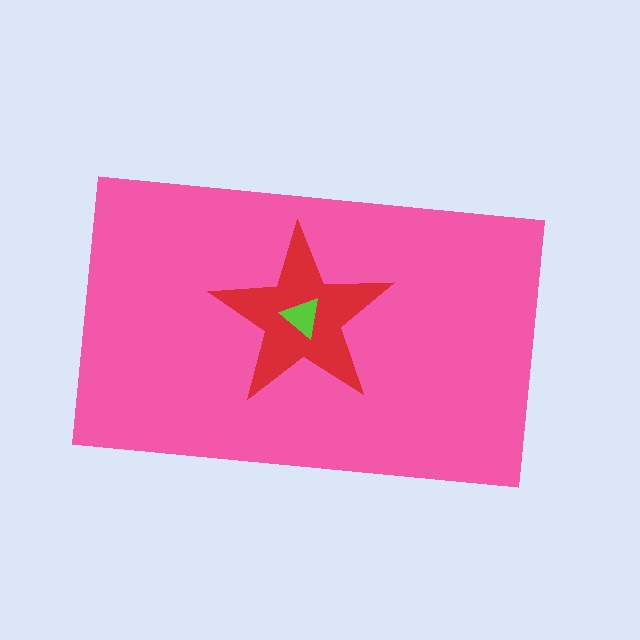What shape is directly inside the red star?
The lime triangle.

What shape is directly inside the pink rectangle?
The red star.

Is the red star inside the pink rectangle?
Yes.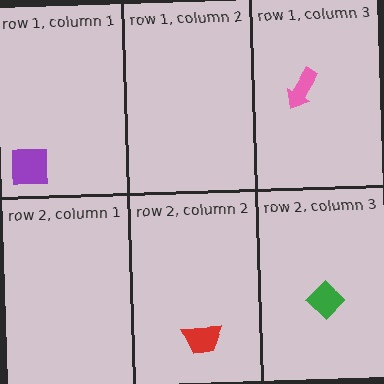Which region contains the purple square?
The row 1, column 1 region.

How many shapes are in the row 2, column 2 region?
1.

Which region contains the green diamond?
The row 2, column 3 region.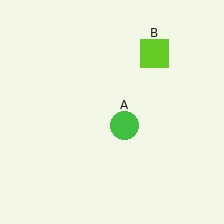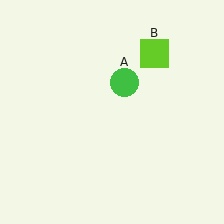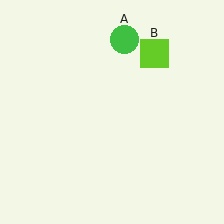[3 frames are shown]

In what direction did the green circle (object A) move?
The green circle (object A) moved up.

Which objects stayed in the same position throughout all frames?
Lime square (object B) remained stationary.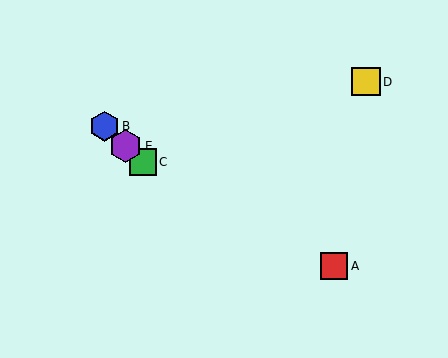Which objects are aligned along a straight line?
Objects B, C, E are aligned along a straight line.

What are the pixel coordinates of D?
Object D is at (366, 82).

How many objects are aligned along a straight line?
3 objects (B, C, E) are aligned along a straight line.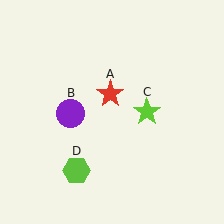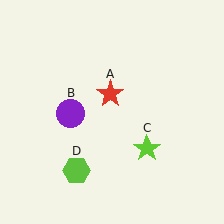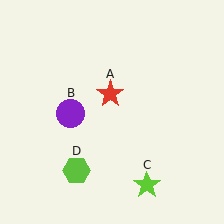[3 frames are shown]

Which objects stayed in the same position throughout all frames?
Red star (object A) and purple circle (object B) and lime hexagon (object D) remained stationary.